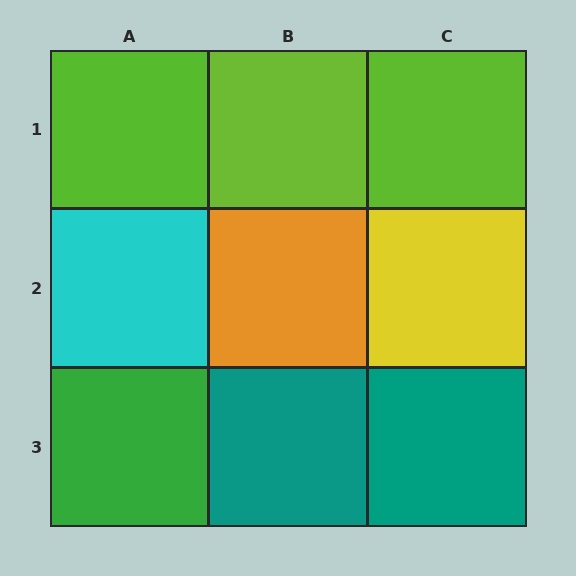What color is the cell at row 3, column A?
Green.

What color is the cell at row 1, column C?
Lime.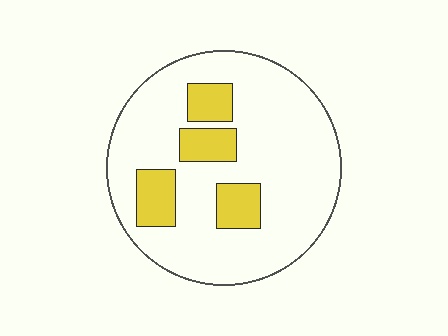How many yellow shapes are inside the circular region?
4.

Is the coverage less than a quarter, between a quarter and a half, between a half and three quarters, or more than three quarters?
Less than a quarter.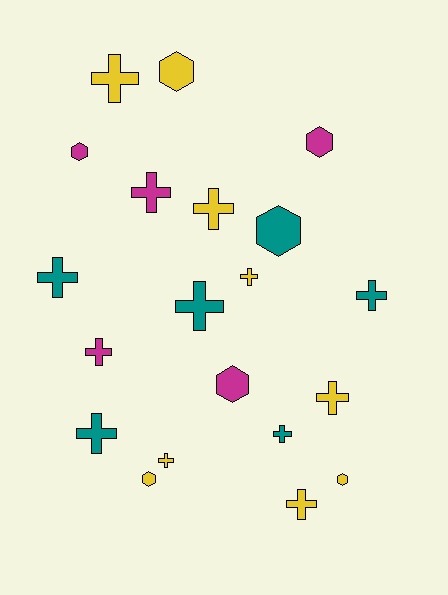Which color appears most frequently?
Yellow, with 9 objects.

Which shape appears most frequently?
Cross, with 13 objects.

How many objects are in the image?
There are 20 objects.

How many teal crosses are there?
There are 5 teal crosses.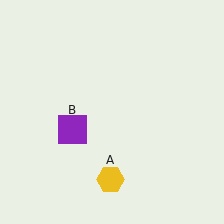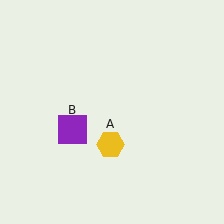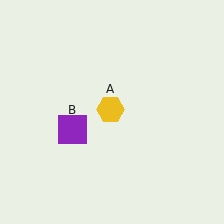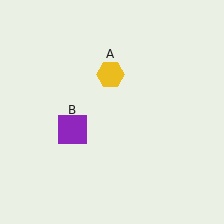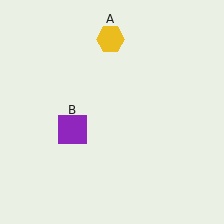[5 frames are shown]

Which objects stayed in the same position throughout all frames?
Purple square (object B) remained stationary.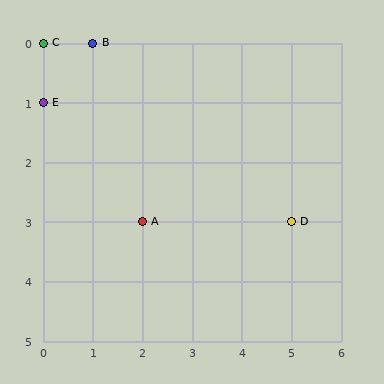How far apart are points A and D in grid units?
Points A and D are 3 columns apart.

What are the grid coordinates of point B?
Point B is at grid coordinates (1, 0).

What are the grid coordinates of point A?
Point A is at grid coordinates (2, 3).